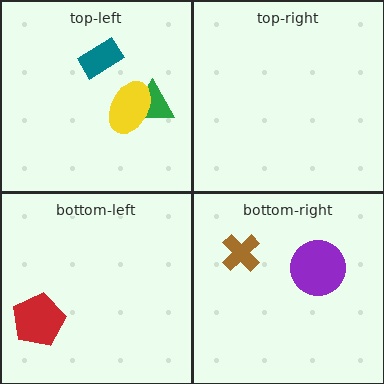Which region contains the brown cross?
The bottom-right region.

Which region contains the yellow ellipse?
The top-left region.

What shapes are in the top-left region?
The teal rectangle, the green triangle, the yellow ellipse.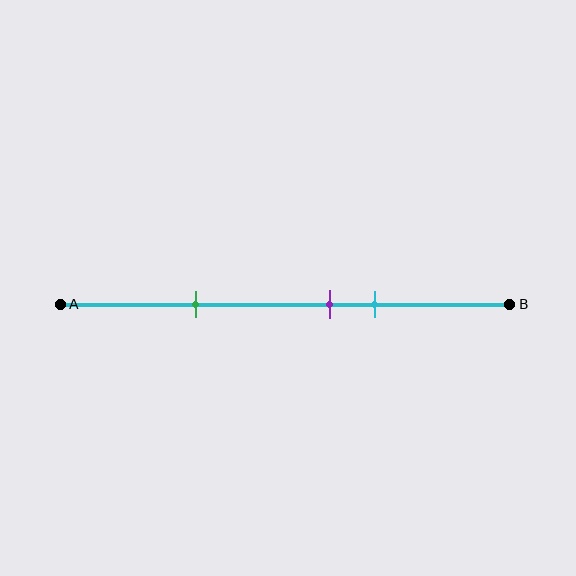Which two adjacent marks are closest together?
The purple and cyan marks are the closest adjacent pair.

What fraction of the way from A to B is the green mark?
The green mark is approximately 30% (0.3) of the way from A to B.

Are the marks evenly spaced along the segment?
No, the marks are not evenly spaced.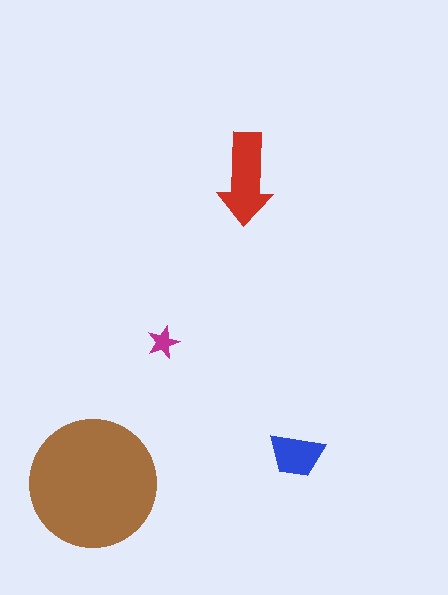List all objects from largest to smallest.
The brown circle, the red arrow, the blue trapezoid, the magenta star.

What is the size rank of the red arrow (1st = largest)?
2nd.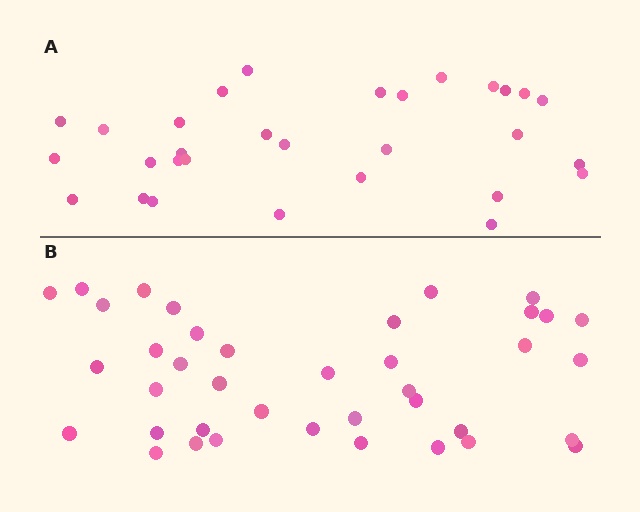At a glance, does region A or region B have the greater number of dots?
Region B (the bottom region) has more dots.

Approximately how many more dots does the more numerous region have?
Region B has roughly 8 or so more dots than region A.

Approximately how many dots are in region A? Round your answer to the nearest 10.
About 30 dots.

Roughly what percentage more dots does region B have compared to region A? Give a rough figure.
About 30% more.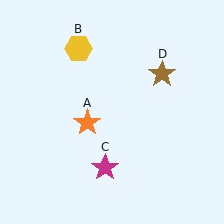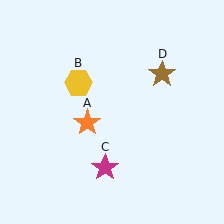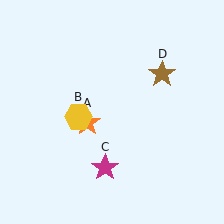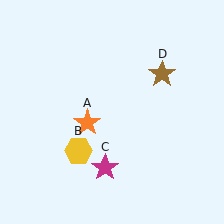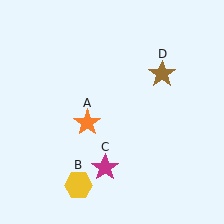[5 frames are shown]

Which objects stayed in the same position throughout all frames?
Orange star (object A) and magenta star (object C) and brown star (object D) remained stationary.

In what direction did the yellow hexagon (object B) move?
The yellow hexagon (object B) moved down.